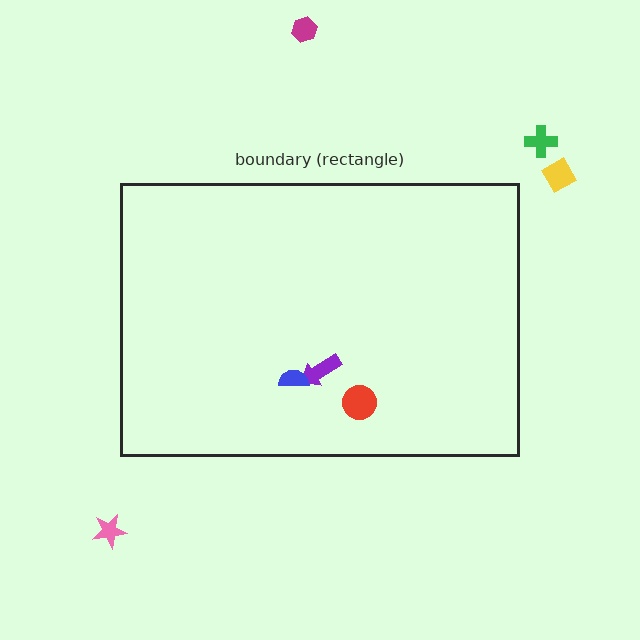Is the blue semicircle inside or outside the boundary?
Inside.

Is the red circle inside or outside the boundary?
Inside.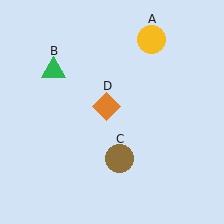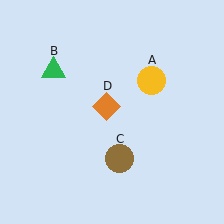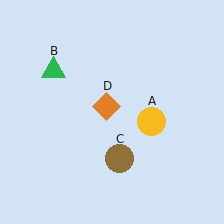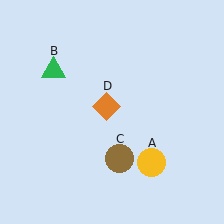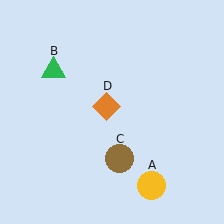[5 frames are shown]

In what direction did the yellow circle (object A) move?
The yellow circle (object A) moved down.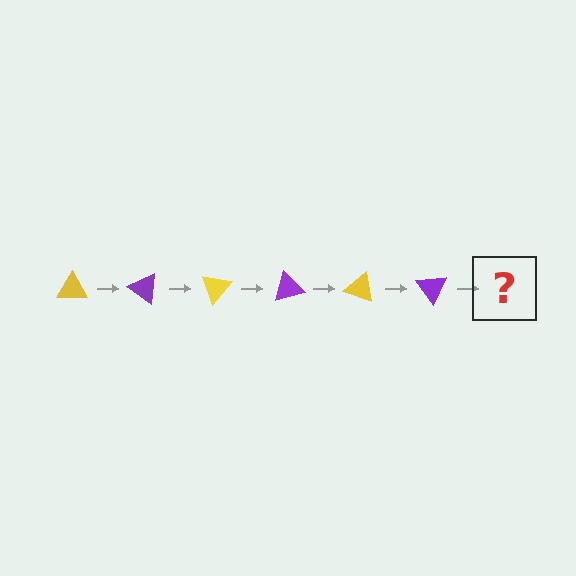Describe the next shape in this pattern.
It should be a yellow triangle, rotated 210 degrees from the start.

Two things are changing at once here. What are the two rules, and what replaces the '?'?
The two rules are that it rotates 35 degrees each step and the color cycles through yellow and purple. The '?' should be a yellow triangle, rotated 210 degrees from the start.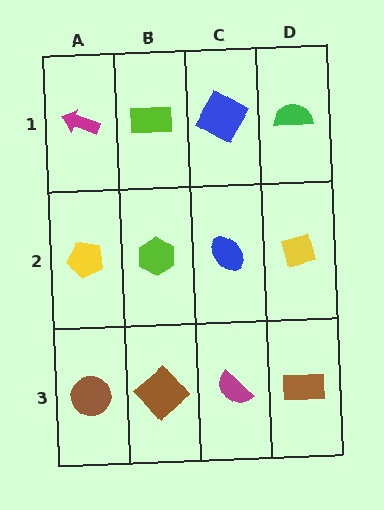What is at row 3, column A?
A brown circle.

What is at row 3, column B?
A brown diamond.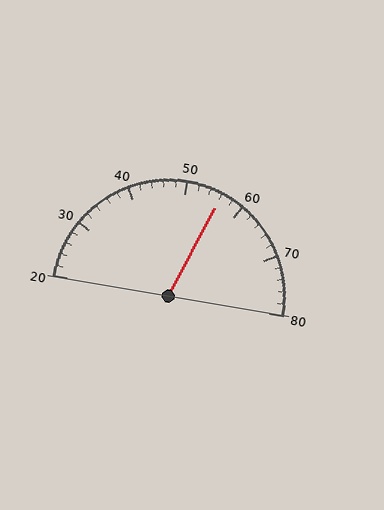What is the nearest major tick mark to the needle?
The nearest major tick mark is 60.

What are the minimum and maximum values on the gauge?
The gauge ranges from 20 to 80.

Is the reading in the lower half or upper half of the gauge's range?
The reading is in the upper half of the range (20 to 80).